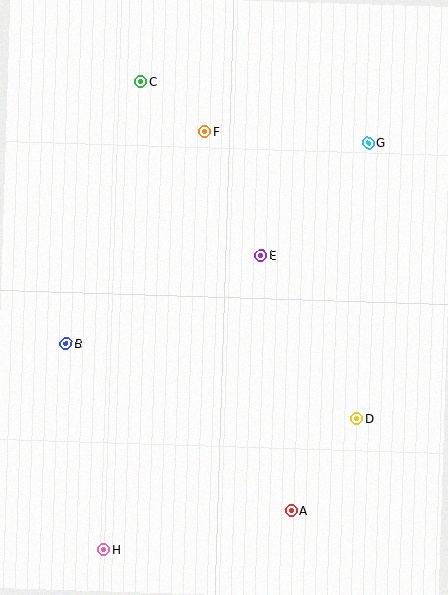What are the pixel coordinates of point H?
Point H is at (104, 550).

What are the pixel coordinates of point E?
Point E is at (261, 255).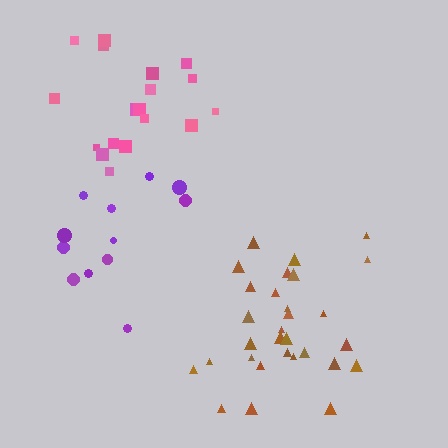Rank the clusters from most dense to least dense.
brown, pink, purple.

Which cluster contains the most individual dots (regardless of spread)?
Brown (30).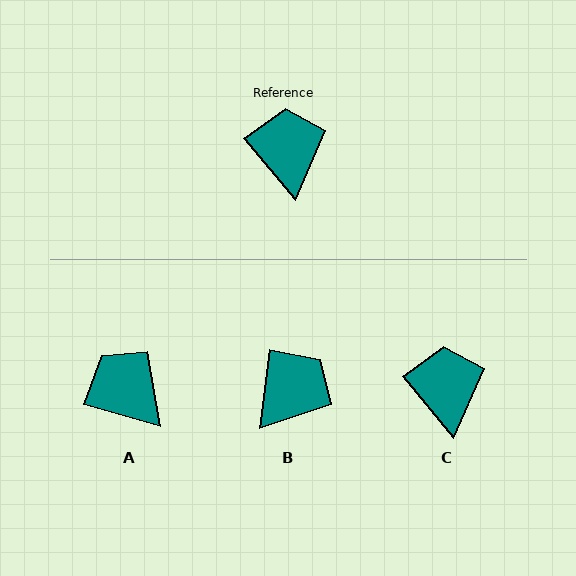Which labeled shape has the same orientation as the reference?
C.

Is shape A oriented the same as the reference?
No, it is off by about 34 degrees.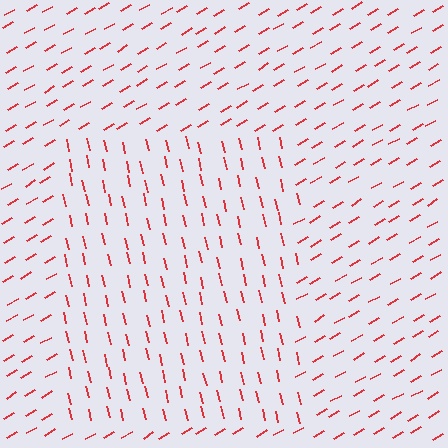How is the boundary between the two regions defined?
The boundary is defined purely by a change in line orientation (approximately 72 degrees difference). All lines are the same color and thickness.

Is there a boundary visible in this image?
Yes, there is a texture boundary formed by a change in line orientation.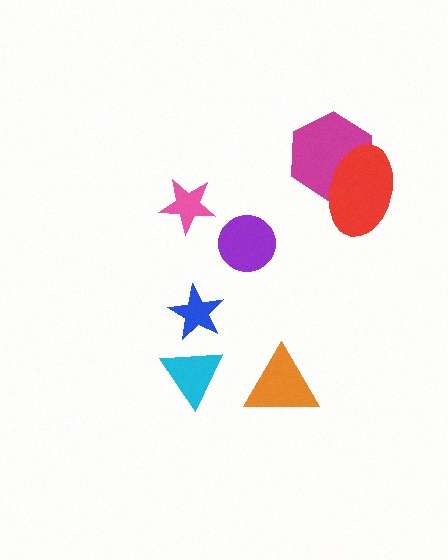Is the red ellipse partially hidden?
No, no other shape covers it.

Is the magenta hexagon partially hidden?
Yes, it is partially covered by another shape.